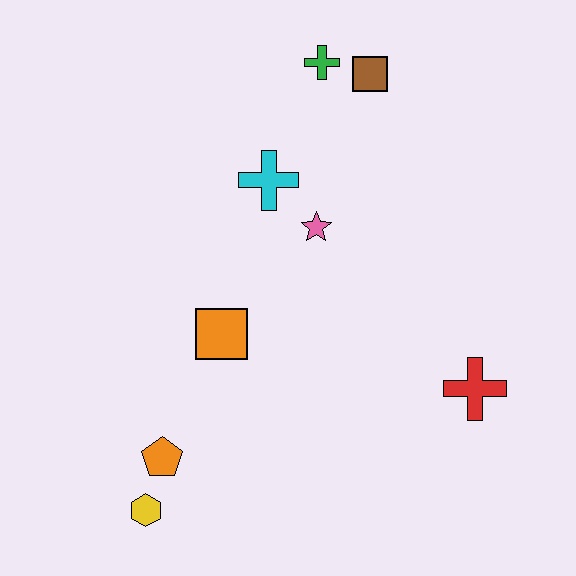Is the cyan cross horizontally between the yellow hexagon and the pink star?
Yes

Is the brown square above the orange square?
Yes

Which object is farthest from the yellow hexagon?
The brown square is farthest from the yellow hexagon.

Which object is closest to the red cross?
The pink star is closest to the red cross.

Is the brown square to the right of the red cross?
No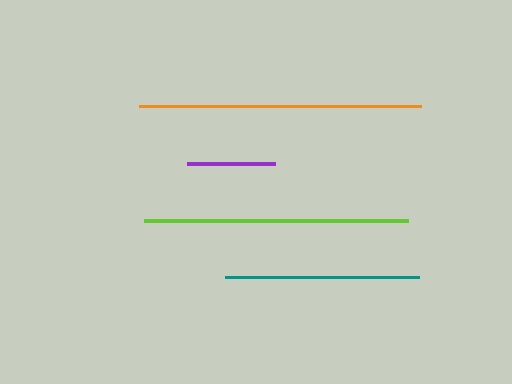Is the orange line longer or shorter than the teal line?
The orange line is longer than the teal line.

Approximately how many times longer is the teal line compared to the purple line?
The teal line is approximately 2.2 times the length of the purple line.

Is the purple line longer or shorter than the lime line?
The lime line is longer than the purple line.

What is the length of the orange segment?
The orange segment is approximately 283 pixels long.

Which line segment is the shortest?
The purple line is the shortest at approximately 89 pixels.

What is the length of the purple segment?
The purple segment is approximately 89 pixels long.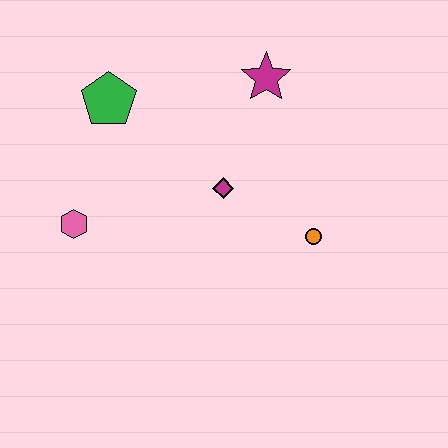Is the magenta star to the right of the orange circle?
No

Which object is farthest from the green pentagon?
The orange circle is farthest from the green pentagon.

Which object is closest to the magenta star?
The magenta diamond is closest to the magenta star.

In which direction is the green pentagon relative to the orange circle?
The green pentagon is to the left of the orange circle.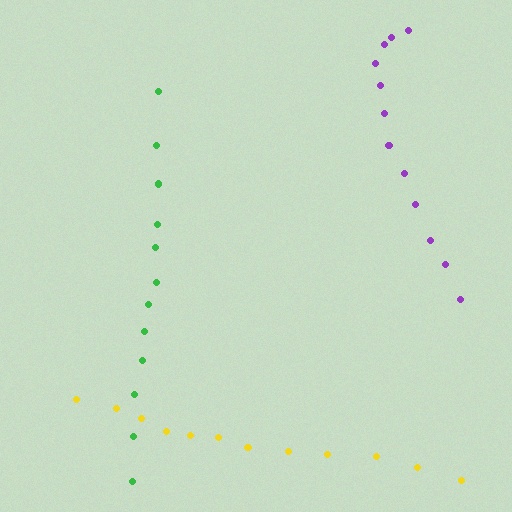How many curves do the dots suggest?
There are 3 distinct paths.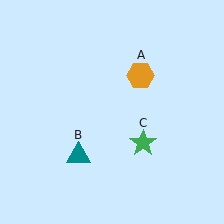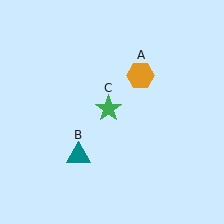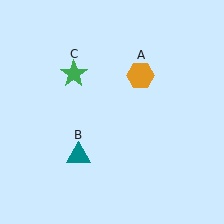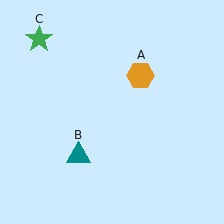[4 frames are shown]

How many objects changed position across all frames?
1 object changed position: green star (object C).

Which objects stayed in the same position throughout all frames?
Orange hexagon (object A) and teal triangle (object B) remained stationary.